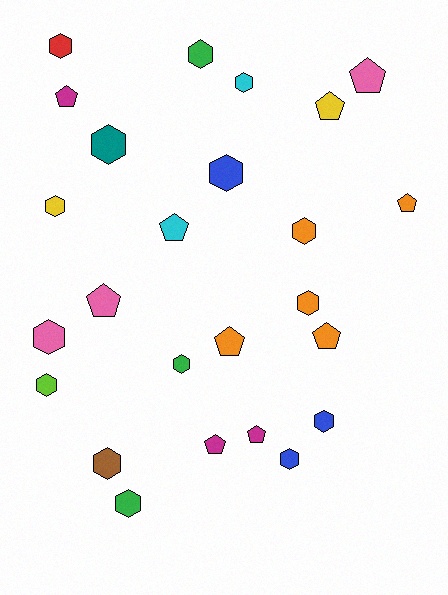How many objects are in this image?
There are 25 objects.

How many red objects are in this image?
There is 1 red object.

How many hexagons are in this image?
There are 15 hexagons.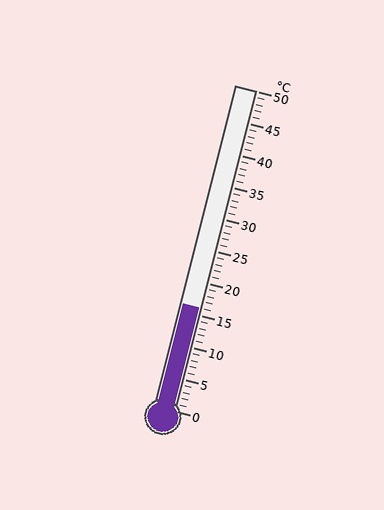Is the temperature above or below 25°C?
The temperature is below 25°C.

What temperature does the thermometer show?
The thermometer shows approximately 16°C.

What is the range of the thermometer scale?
The thermometer scale ranges from 0°C to 50°C.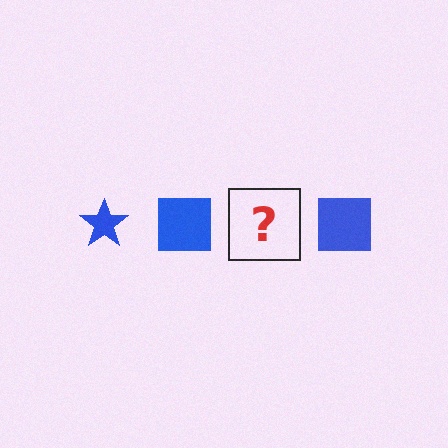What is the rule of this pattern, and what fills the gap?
The rule is that the pattern cycles through star, square shapes in blue. The gap should be filled with a blue star.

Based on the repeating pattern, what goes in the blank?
The blank should be a blue star.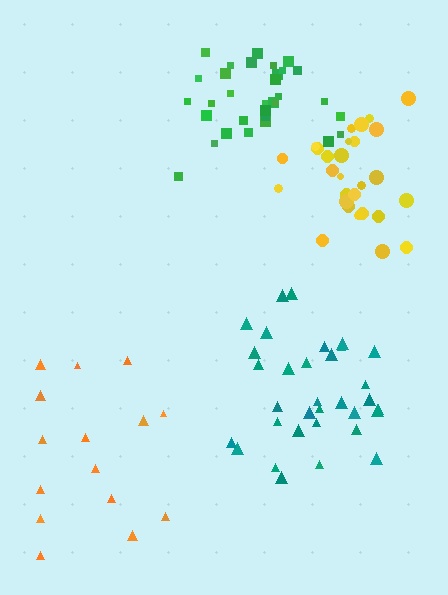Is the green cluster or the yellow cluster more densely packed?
Green.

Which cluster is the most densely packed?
Green.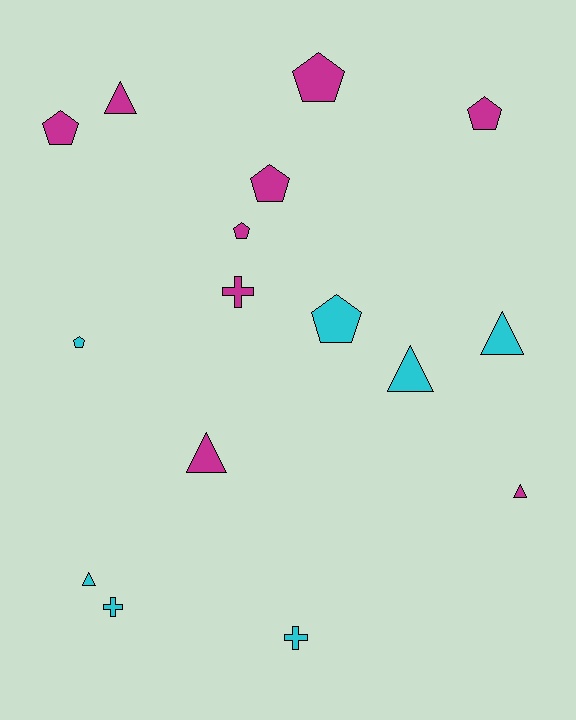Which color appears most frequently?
Magenta, with 9 objects.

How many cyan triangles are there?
There are 3 cyan triangles.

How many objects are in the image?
There are 16 objects.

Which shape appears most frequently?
Pentagon, with 7 objects.